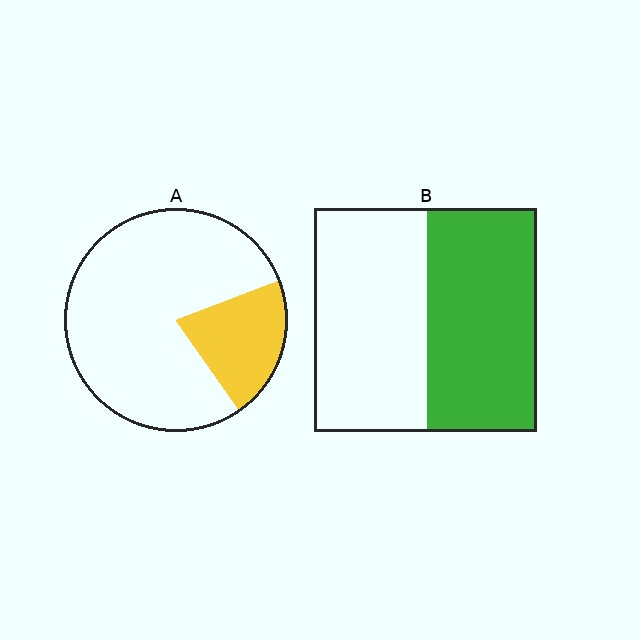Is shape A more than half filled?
No.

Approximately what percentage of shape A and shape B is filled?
A is approximately 20% and B is approximately 50%.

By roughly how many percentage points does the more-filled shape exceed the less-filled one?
By roughly 30 percentage points (B over A).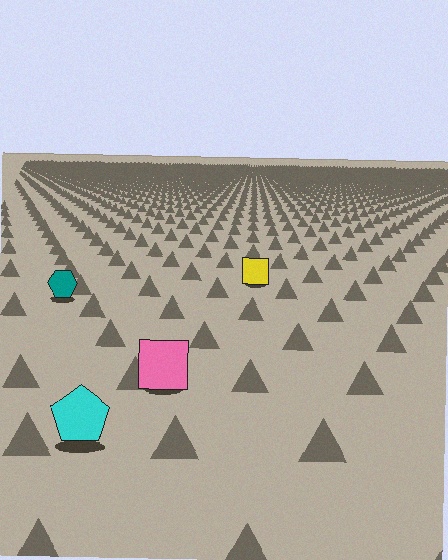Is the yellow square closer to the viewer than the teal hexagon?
No. The teal hexagon is closer — you can tell from the texture gradient: the ground texture is coarser near it.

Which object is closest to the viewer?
The cyan pentagon is closest. The texture marks near it are larger and more spread out.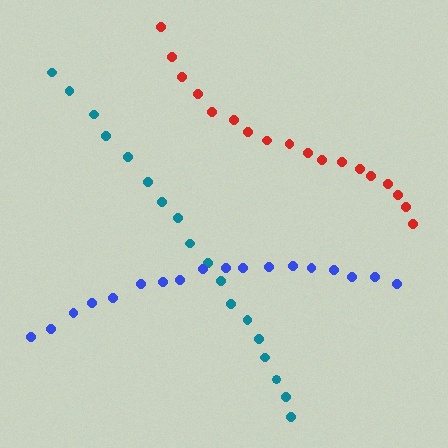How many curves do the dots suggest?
There are 3 distinct paths.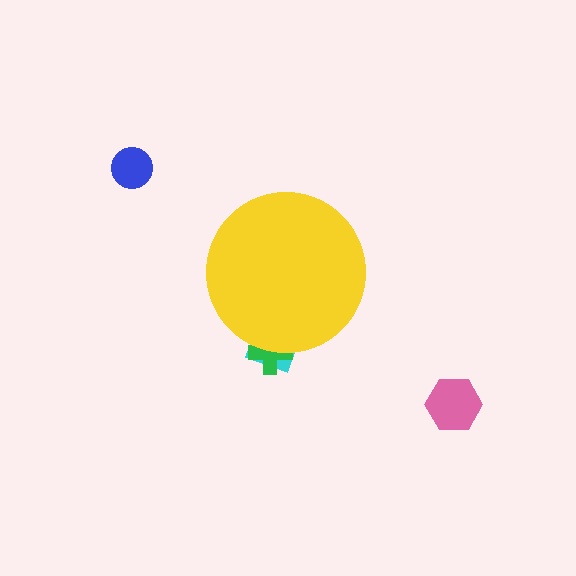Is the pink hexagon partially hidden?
No, the pink hexagon is fully visible.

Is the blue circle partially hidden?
No, the blue circle is fully visible.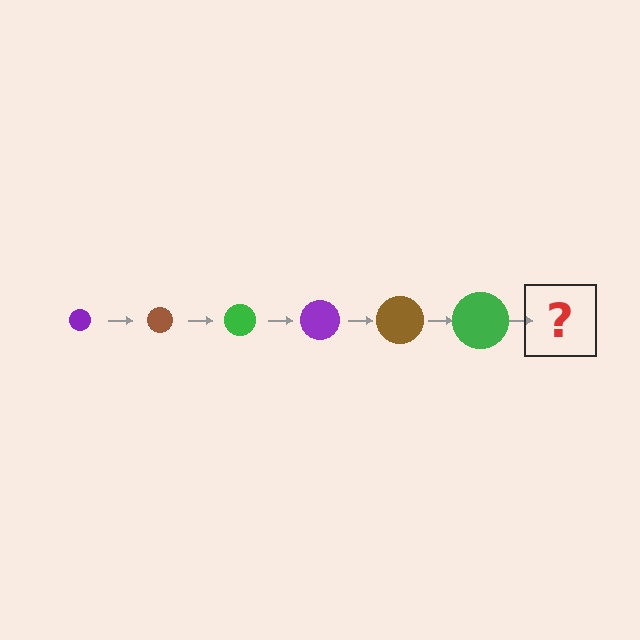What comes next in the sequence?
The next element should be a purple circle, larger than the previous one.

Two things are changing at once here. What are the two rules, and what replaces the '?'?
The two rules are that the circle grows larger each step and the color cycles through purple, brown, and green. The '?' should be a purple circle, larger than the previous one.